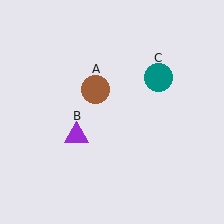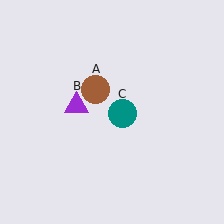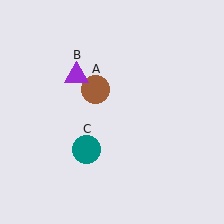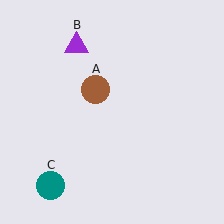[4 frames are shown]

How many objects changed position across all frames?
2 objects changed position: purple triangle (object B), teal circle (object C).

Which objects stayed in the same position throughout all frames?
Brown circle (object A) remained stationary.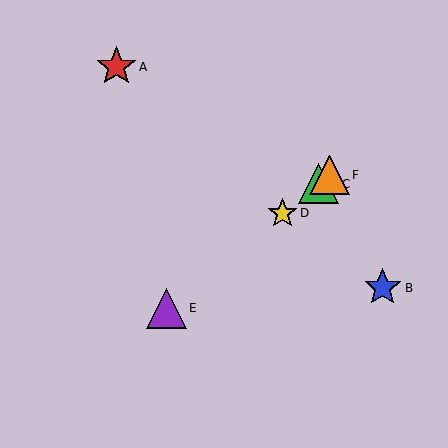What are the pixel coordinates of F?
Object F is at (330, 175).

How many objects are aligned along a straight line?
4 objects (C, D, E, F) are aligned along a straight line.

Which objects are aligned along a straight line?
Objects C, D, E, F are aligned along a straight line.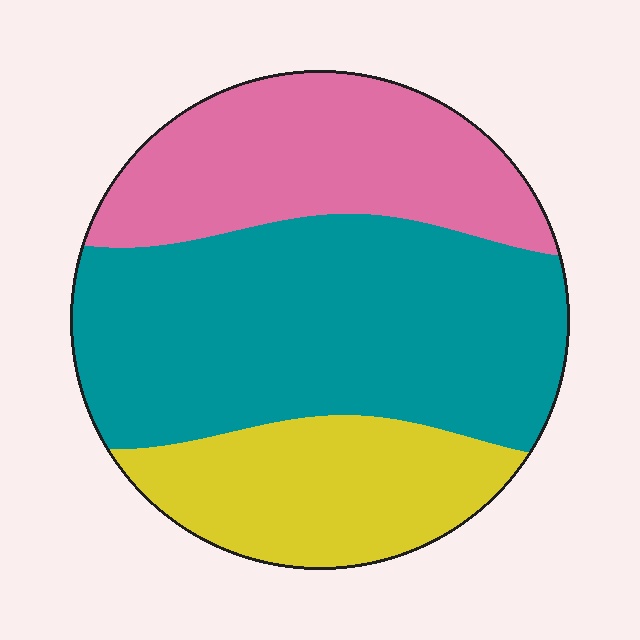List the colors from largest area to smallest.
From largest to smallest: teal, pink, yellow.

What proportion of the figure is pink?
Pink takes up about one quarter (1/4) of the figure.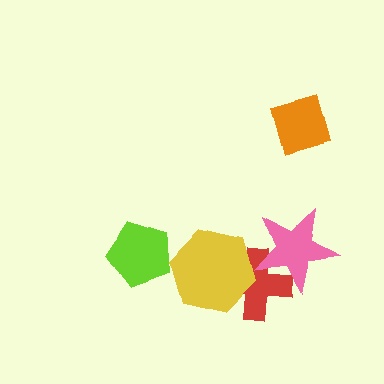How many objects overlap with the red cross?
2 objects overlap with the red cross.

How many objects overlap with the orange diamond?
0 objects overlap with the orange diamond.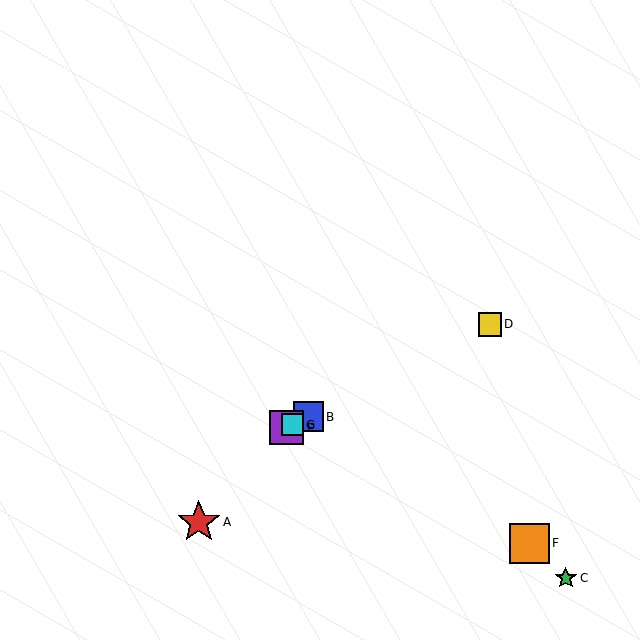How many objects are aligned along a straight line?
4 objects (B, D, E, G) are aligned along a straight line.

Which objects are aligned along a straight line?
Objects B, D, E, G are aligned along a straight line.